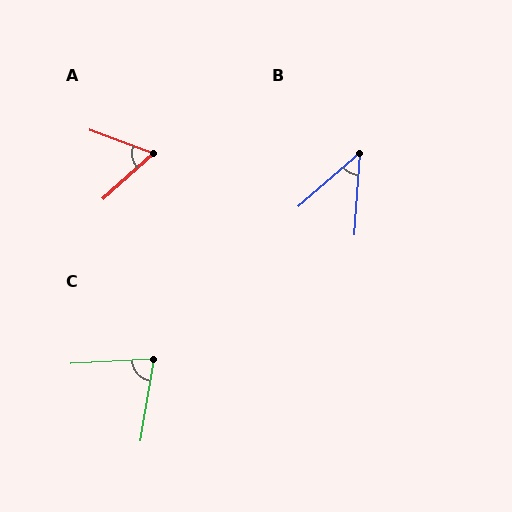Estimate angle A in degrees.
Approximately 62 degrees.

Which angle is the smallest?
B, at approximately 45 degrees.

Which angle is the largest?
C, at approximately 77 degrees.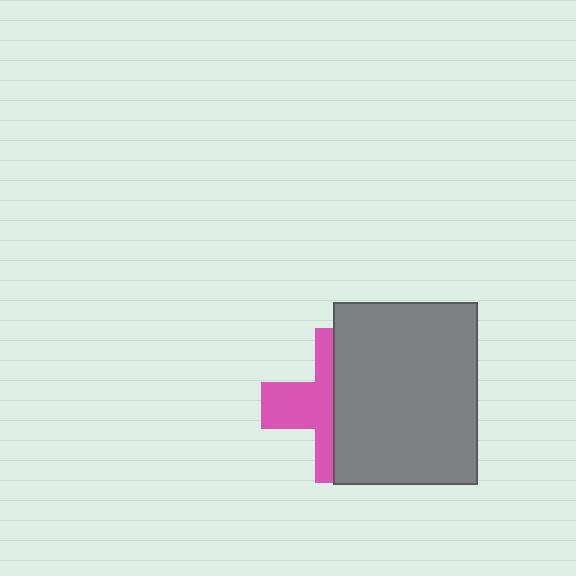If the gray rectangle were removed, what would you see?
You would see the complete pink cross.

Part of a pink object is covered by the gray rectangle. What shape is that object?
It is a cross.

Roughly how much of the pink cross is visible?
A small part of it is visible (roughly 43%).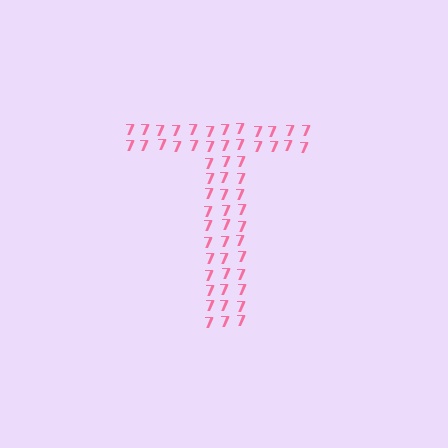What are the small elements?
The small elements are digit 7's.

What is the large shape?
The large shape is the letter T.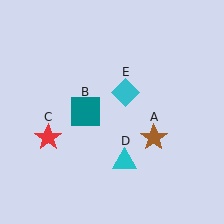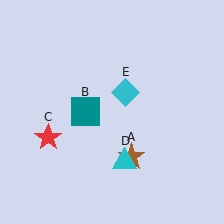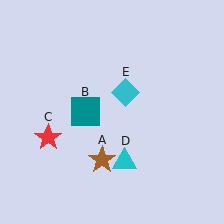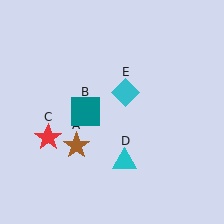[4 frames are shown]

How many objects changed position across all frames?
1 object changed position: brown star (object A).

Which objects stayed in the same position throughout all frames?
Teal square (object B) and red star (object C) and cyan triangle (object D) and cyan diamond (object E) remained stationary.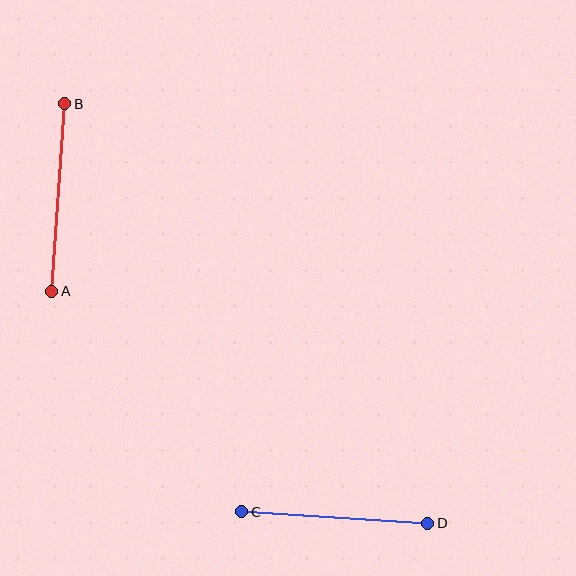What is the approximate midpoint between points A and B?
The midpoint is at approximately (58, 198) pixels.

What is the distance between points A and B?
The distance is approximately 188 pixels.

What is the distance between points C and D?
The distance is approximately 186 pixels.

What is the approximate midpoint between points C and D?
The midpoint is at approximately (335, 517) pixels.